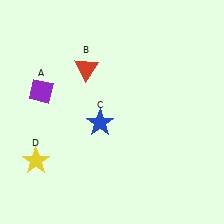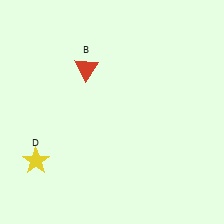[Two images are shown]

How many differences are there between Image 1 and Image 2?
There are 2 differences between the two images.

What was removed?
The purple diamond (A), the blue star (C) were removed in Image 2.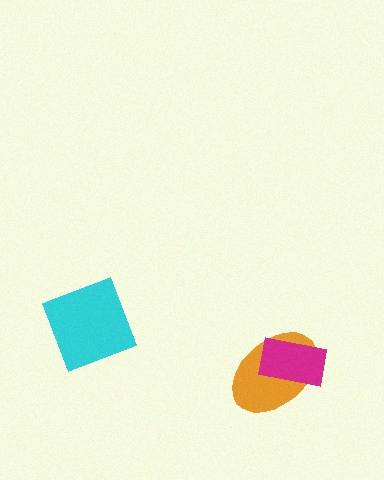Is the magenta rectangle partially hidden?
No, no other shape covers it.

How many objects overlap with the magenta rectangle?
1 object overlaps with the magenta rectangle.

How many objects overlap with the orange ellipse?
1 object overlaps with the orange ellipse.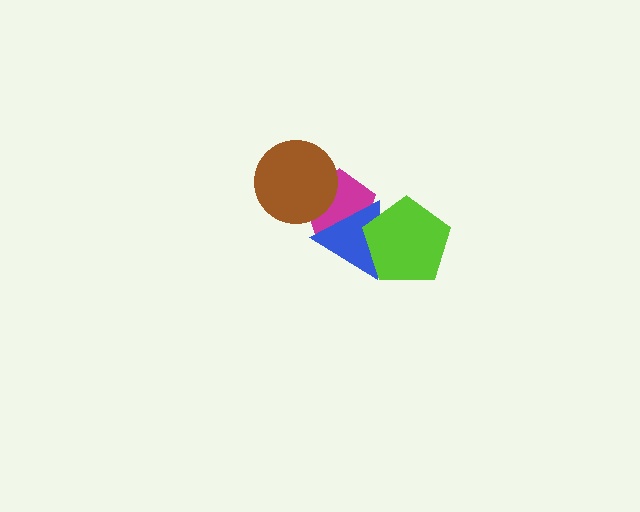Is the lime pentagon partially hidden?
No, no other shape covers it.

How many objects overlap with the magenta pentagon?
3 objects overlap with the magenta pentagon.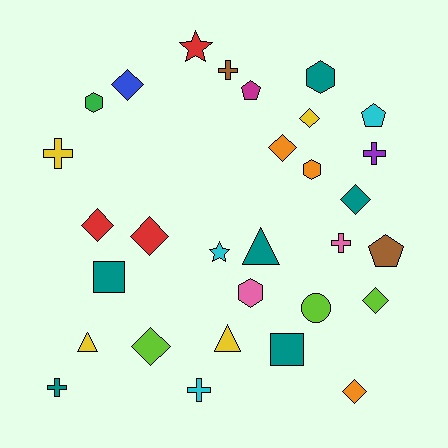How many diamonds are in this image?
There are 9 diamonds.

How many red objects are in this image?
There are 3 red objects.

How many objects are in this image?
There are 30 objects.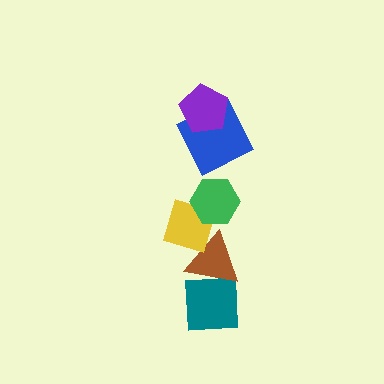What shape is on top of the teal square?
The brown triangle is on top of the teal square.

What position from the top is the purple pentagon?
The purple pentagon is 1st from the top.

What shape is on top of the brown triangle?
The yellow diamond is on top of the brown triangle.